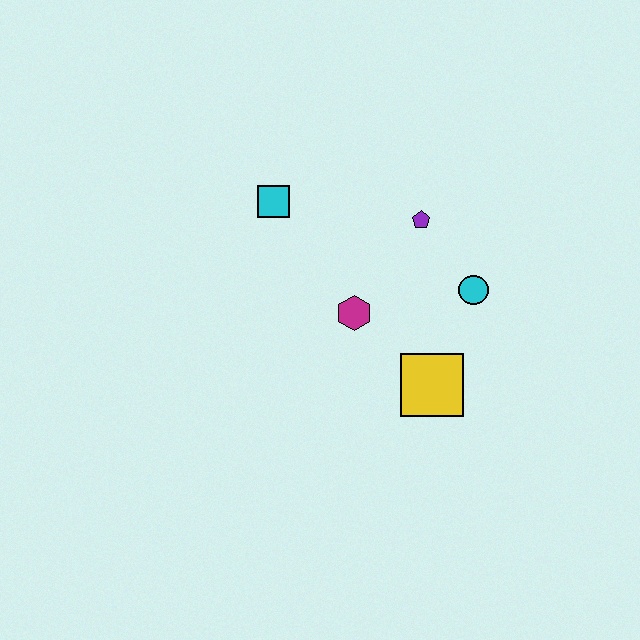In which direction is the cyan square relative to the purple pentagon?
The cyan square is to the left of the purple pentagon.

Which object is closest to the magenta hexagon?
The yellow square is closest to the magenta hexagon.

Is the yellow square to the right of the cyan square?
Yes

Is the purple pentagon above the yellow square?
Yes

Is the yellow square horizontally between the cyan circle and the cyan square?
Yes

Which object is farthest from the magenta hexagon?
The cyan square is farthest from the magenta hexagon.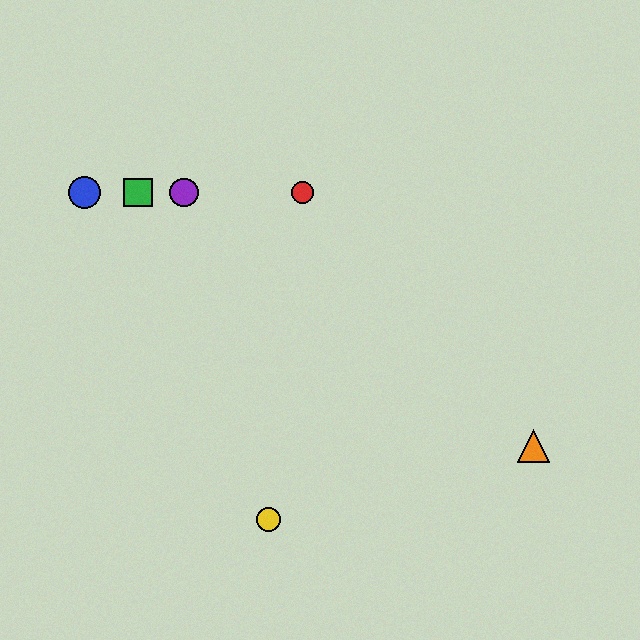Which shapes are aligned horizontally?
The red circle, the blue circle, the green square, the purple circle are aligned horizontally.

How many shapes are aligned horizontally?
4 shapes (the red circle, the blue circle, the green square, the purple circle) are aligned horizontally.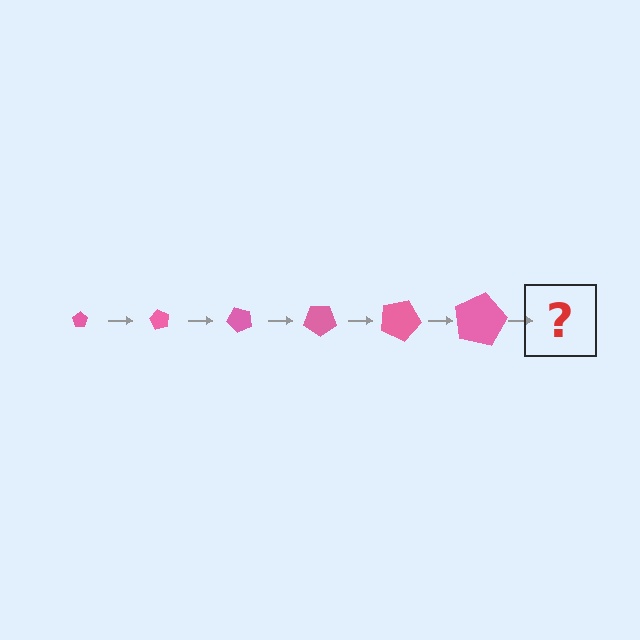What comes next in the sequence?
The next element should be a pentagon, larger than the previous one and rotated 360 degrees from the start.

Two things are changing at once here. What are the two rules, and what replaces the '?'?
The two rules are that the pentagon grows larger each step and it rotates 60 degrees each step. The '?' should be a pentagon, larger than the previous one and rotated 360 degrees from the start.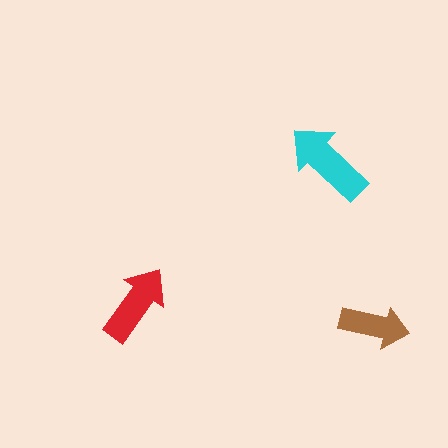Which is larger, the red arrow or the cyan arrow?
The cyan one.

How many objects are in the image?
There are 3 objects in the image.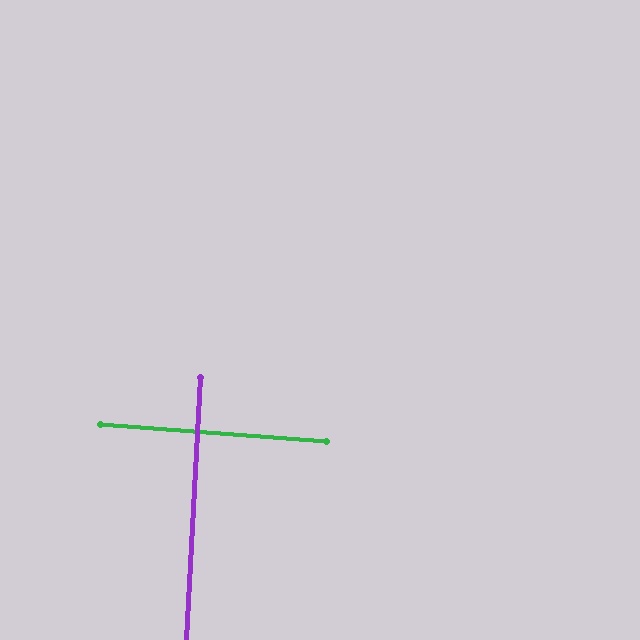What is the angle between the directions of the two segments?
Approximately 89 degrees.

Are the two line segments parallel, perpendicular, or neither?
Perpendicular — they meet at approximately 89°.